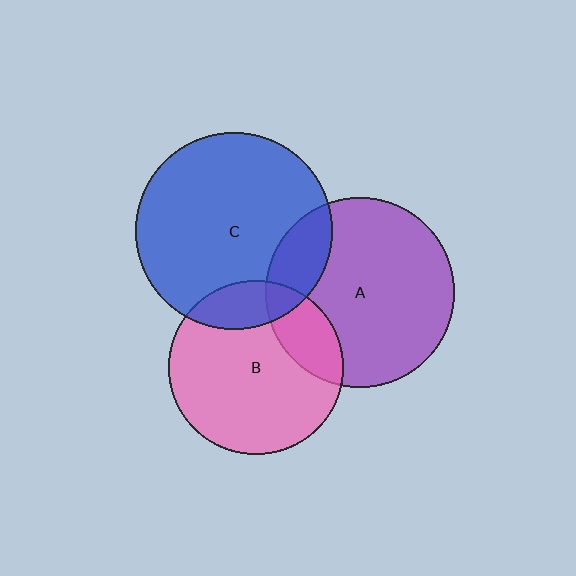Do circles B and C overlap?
Yes.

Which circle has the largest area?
Circle C (blue).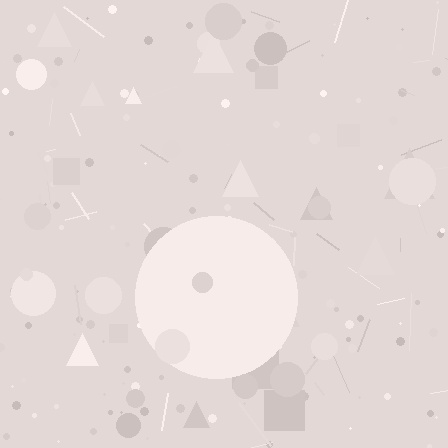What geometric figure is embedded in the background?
A circle is embedded in the background.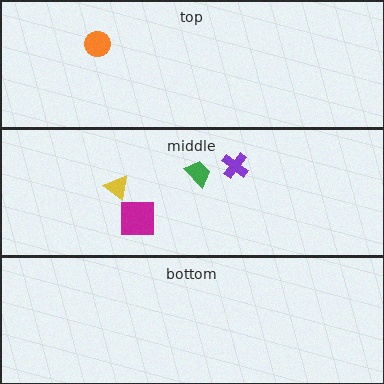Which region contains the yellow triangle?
The middle region.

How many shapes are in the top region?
1.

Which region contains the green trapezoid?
The middle region.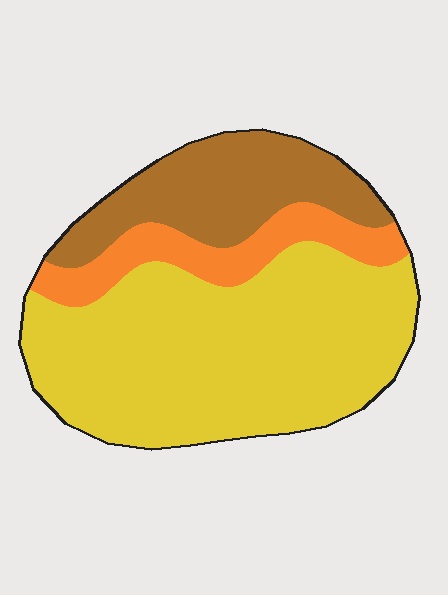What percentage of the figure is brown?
Brown takes up about one quarter (1/4) of the figure.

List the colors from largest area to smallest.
From largest to smallest: yellow, brown, orange.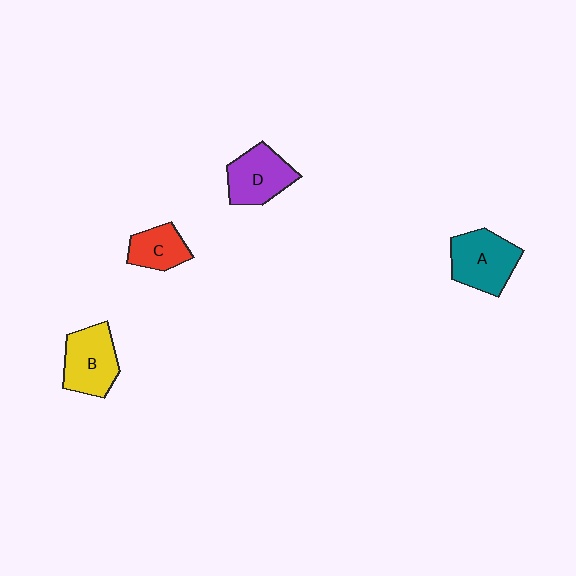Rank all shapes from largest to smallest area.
From largest to smallest: A (teal), B (yellow), D (purple), C (red).